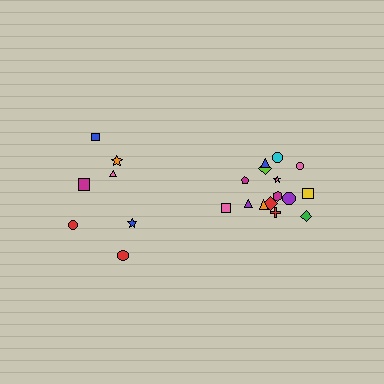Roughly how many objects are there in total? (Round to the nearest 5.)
Roughly 20 objects in total.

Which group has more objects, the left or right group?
The right group.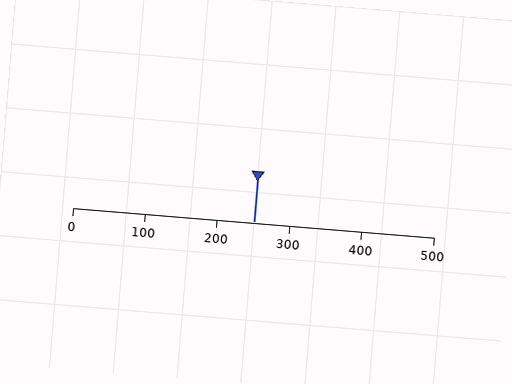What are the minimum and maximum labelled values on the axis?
The axis runs from 0 to 500.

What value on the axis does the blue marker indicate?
The marker indicates approximately 250.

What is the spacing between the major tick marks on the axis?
The major ticks are spaced 100 apart.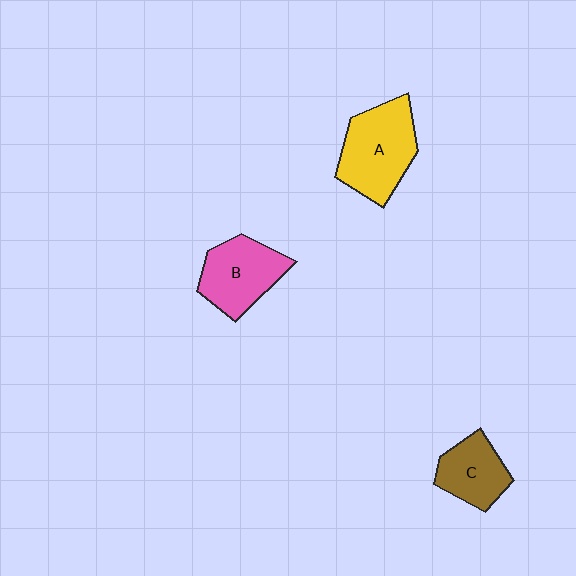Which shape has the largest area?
Shape A (yellow).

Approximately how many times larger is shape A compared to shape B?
Approximately 1.2 times.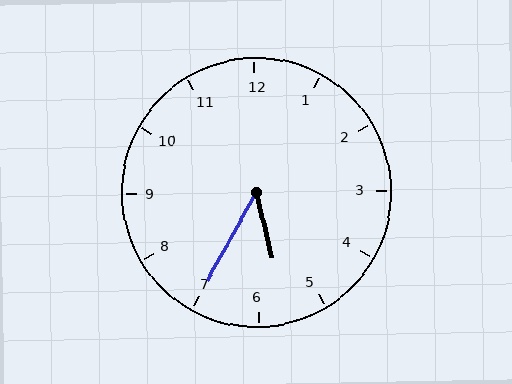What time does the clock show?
5:35.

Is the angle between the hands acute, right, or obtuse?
It is acute.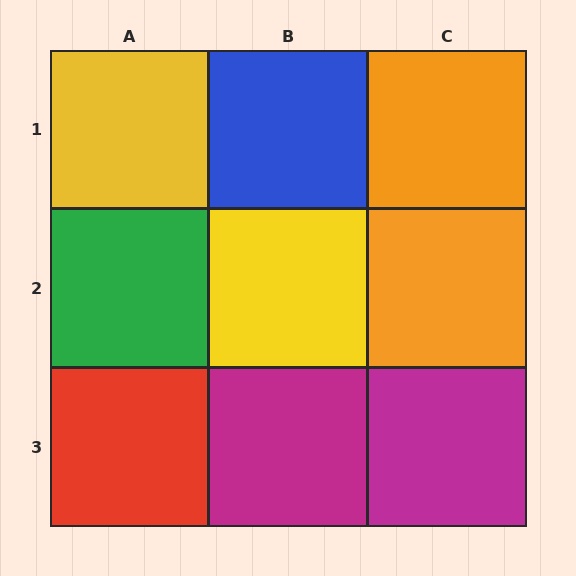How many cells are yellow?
2 cells are yellow.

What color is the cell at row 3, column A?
Red.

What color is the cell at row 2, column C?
Orange.